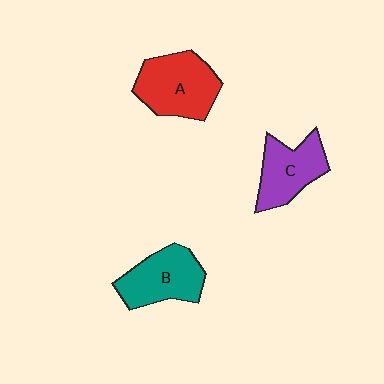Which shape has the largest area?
Shape A (red).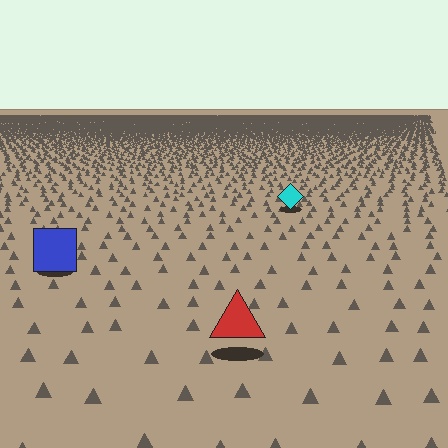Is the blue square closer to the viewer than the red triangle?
No. The red triangle is closer — you can tell from the texture gradient: the ground texture is coarser near it.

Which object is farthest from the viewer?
The cyan diamond is farthest from the viewer. It appears smaller and the ground texture around it is denser.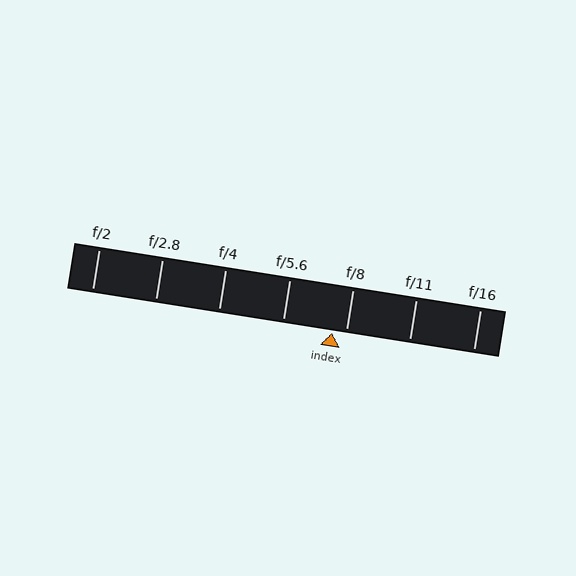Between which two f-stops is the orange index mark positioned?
The index mark is between f/5.6 and f/8.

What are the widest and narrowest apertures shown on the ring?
The widest aperture shown is f/2 and the narrowest is f/16.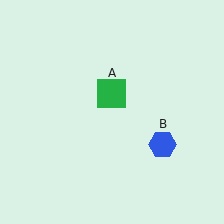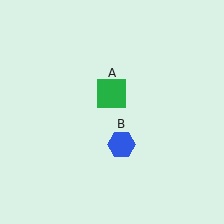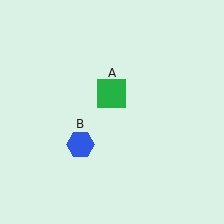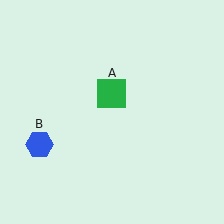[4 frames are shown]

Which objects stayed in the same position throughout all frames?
Green square (object A) remained stationary.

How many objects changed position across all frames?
1 object changed position: blue hexagon (object B).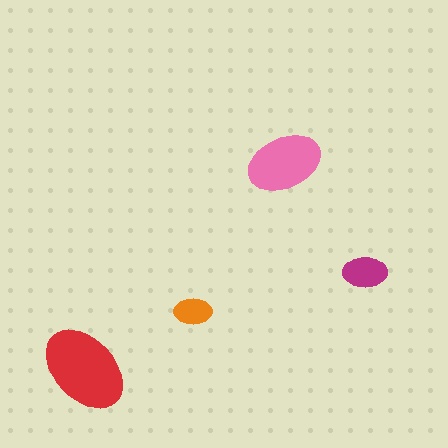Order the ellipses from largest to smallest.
the red one, the pink one, the magenta one, the orange one.